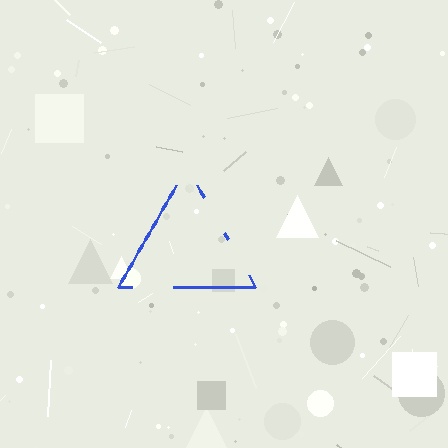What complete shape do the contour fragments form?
The contour fragments form a triangle.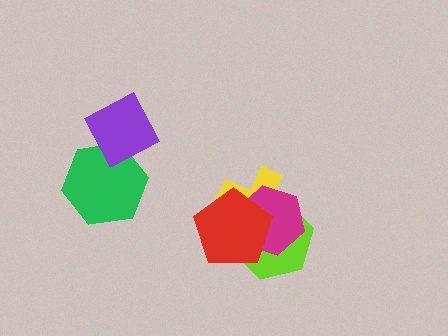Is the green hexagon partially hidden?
Yes, it is partially covered by another shape.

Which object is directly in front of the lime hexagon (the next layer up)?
The yellow cross is directly in front of the lime hexagon.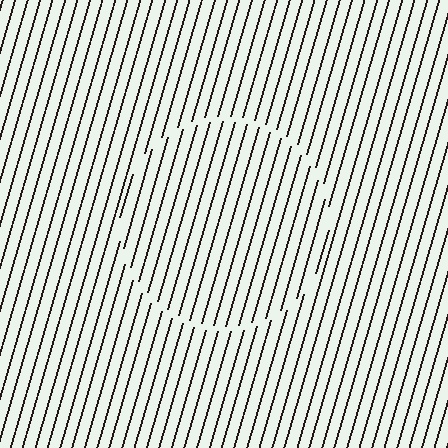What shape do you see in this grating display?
An illusory circle. The interior of the shape contains the same grating, shifted by half a period — the contour is defined by the phase discontinuity where line-ends from the inner and outer gratings abut.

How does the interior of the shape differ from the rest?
The interior of the shape contains the same grating, shifted by half a period — the contour is defined by the phase discontinuity where line-ends from the inner and outer gratings abut.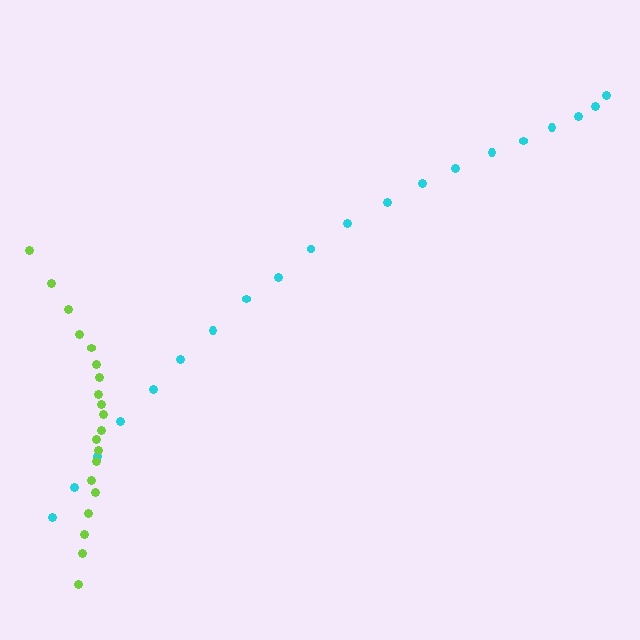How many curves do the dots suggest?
There are 2 distinct paths.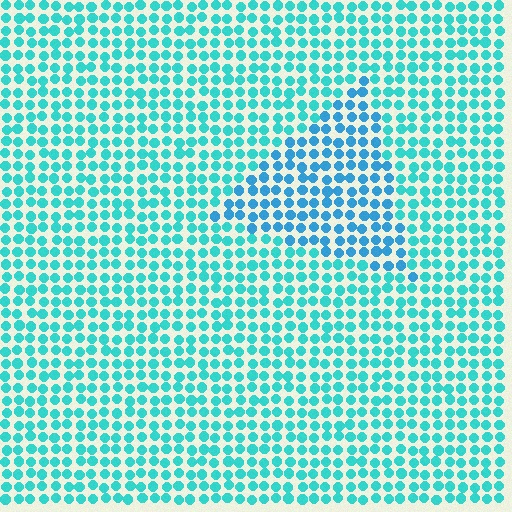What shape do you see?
I see a triangle.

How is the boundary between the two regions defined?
The boundary is defined purely by a slight shift in hue (about 25 degrees). Spacing, size, and orientation are identical on both sides.